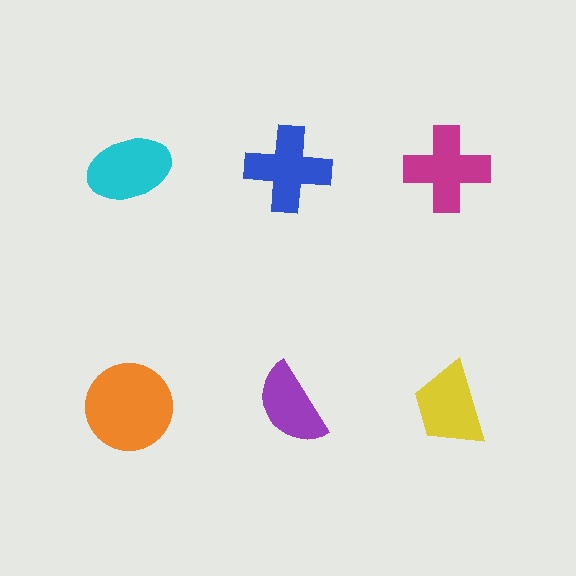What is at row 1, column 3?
A magenta cross.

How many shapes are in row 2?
3 shapes.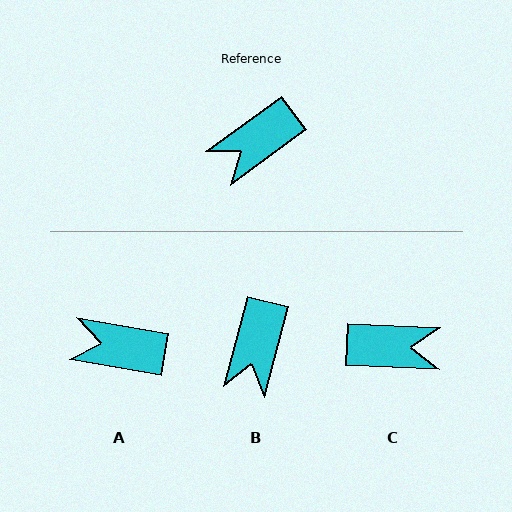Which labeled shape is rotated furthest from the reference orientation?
C, about 141 degrees away.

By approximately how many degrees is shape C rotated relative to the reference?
Approximately 141 degrees counter-clockwise.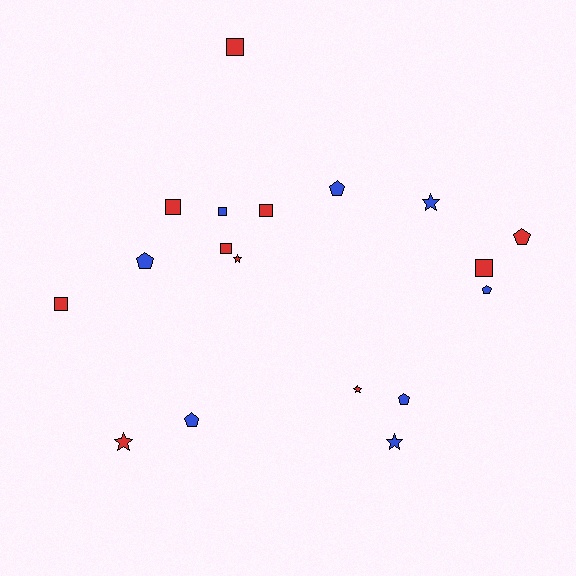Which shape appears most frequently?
Square, with 7 objects.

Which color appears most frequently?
Red, with 10 objects.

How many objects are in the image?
There are 18 objects.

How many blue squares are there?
There is 1 blue square.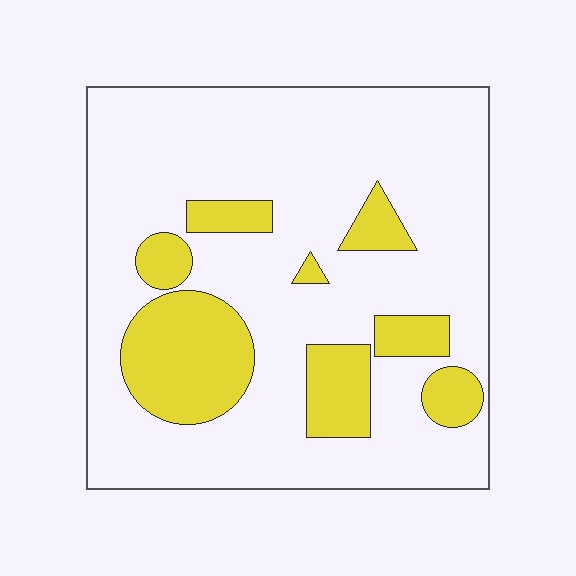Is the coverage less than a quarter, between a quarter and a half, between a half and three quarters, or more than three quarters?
Less than a quarter.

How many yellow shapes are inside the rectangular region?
8.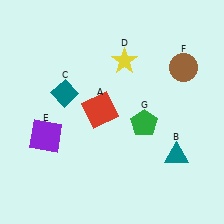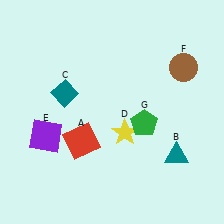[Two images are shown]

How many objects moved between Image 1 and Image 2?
2 objects moved between the two images.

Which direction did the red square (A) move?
The red square (A) moved down.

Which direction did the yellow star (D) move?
The yellow star (D) moved down.